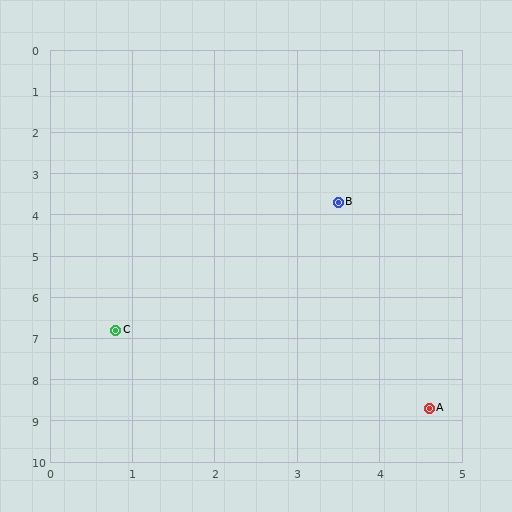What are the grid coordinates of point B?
Point B is at approximately (3.5, 3.7).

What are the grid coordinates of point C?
Point C is at approximately (0.8, 6.8).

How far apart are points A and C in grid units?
Points A and C are about 4.2 grid units apart.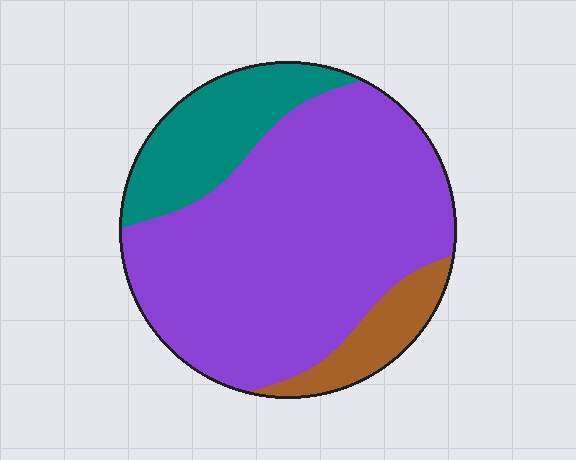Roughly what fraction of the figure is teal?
Teal takes up less than a quarter of the figure.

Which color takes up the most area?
Purple, at roughly 70%.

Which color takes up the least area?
Brown, at roughly 10%.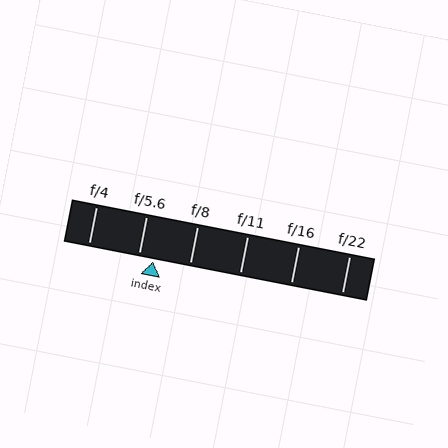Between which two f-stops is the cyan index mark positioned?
The index mark is between f/5.6 and f/8.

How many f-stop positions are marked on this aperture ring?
There are 6 f-stop positions marked.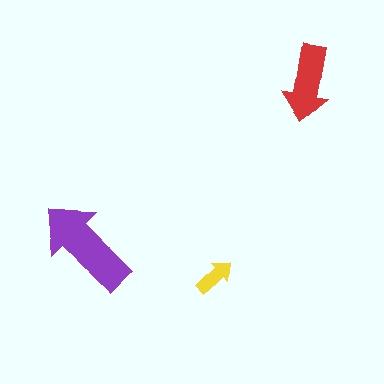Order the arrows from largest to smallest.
the purple one, the red one, the yellow one.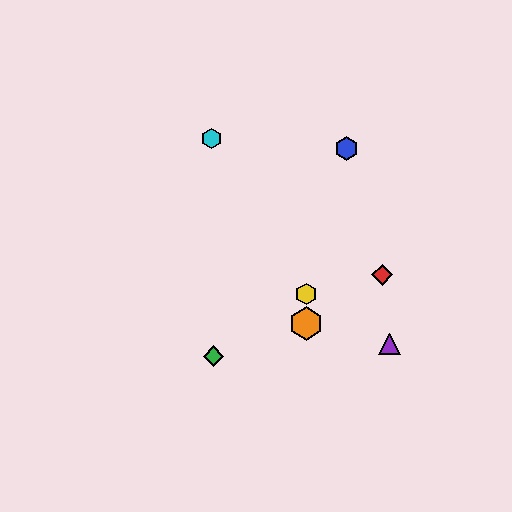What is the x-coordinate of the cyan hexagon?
The cyan hexagon is at x≈211.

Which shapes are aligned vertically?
The yellow hexagon, the orange hexagon are aligned vertically.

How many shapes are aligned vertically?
2 shapes (the yellow hexagon, the orange hexagon) are aligned vertically.